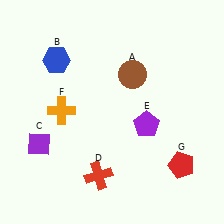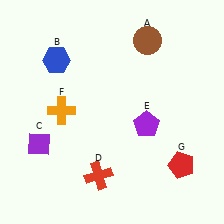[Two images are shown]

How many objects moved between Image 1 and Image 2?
1 object moved between the two images.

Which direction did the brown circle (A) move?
The brown circle (A) moved up.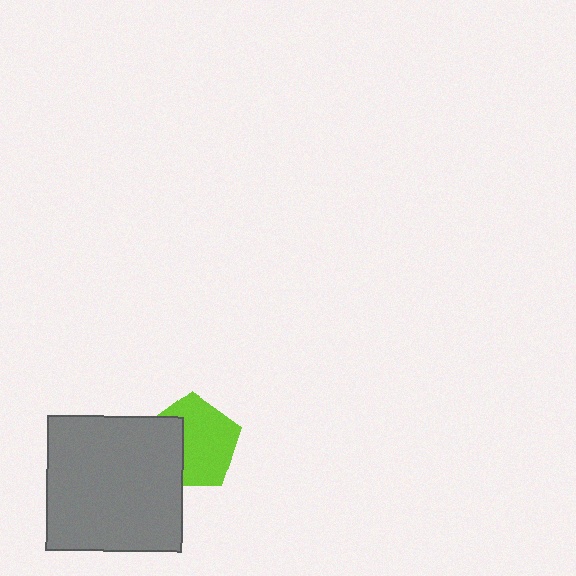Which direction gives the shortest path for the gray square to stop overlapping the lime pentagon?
Moving left gives the shortest separation.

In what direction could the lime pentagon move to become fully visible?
The lime pentagon could move right. That would shift it out from behind the gray square entirely.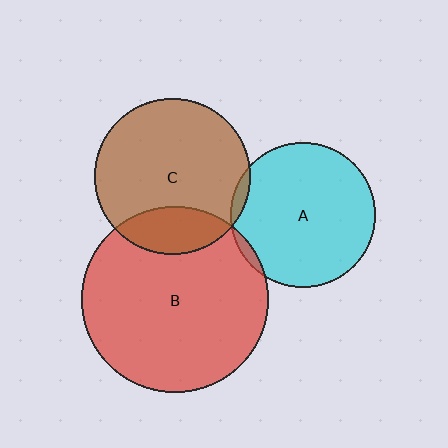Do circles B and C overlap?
Yes.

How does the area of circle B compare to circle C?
Approximately 1.4 times.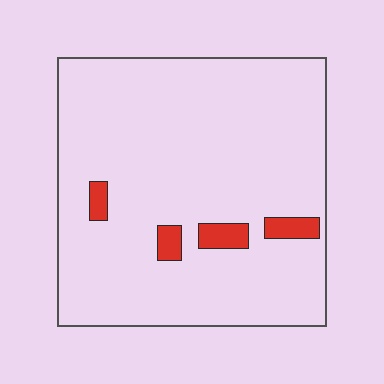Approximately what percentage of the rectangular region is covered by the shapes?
Approximately 5%.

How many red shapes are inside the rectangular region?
4.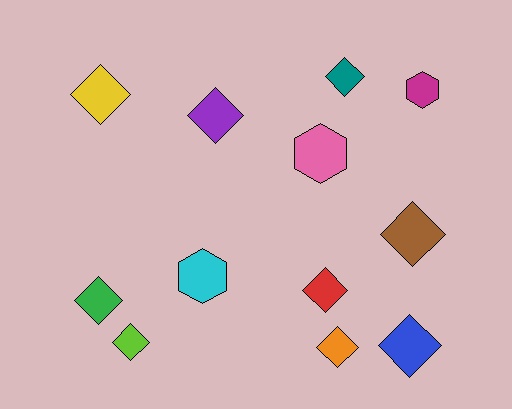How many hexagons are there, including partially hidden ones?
There are 3 hexagons.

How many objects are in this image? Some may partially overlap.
There are 12 objects.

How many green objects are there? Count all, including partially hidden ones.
There is 1 green object.